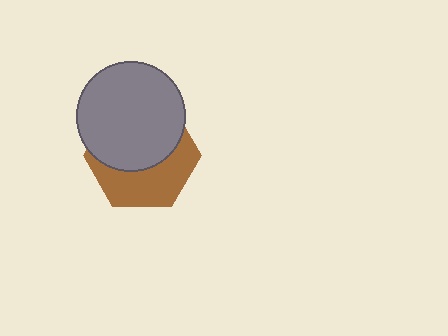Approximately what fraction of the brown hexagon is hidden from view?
Roughly 55% of the brown hexagon is hidden behind the gray circle.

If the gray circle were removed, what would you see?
You would see the complete brown hexagon.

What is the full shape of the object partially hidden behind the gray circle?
The partially hidden object is a brown hexagon.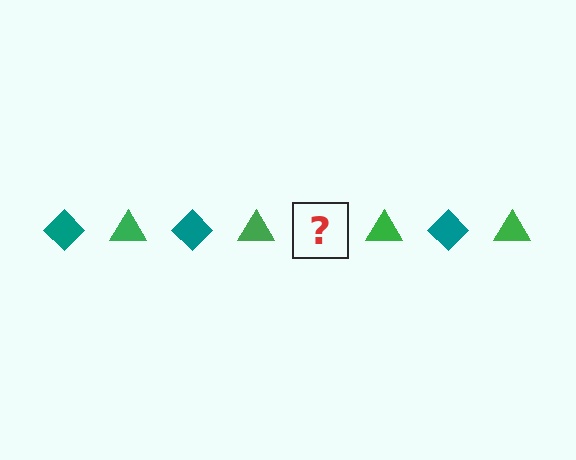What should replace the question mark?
The question mark should be replaced with a teal diamond.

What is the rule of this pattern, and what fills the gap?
The rule is that the pattern alternates between teal diamond and green triangle. The gap should be filled with a teal diamond.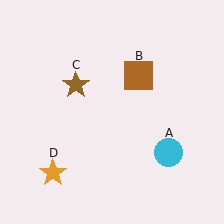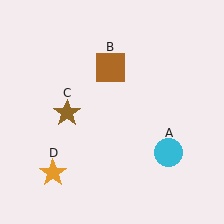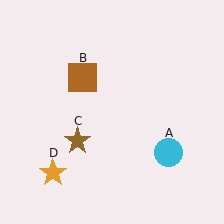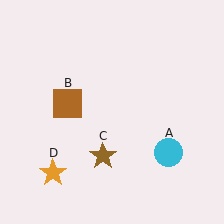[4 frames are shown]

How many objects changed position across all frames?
2 objects changed position: brown square (object B), brown star (object C).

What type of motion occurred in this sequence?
The brown square (object B), brown star (object C) rotated counterclockwise around the center of the scene.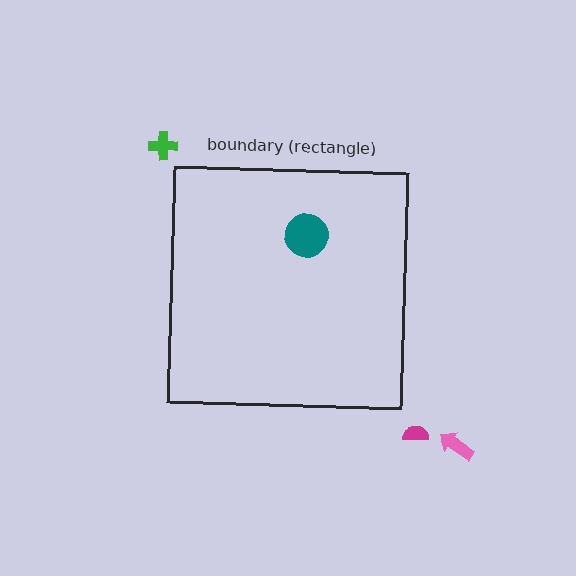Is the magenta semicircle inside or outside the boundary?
Outside.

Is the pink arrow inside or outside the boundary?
Outside.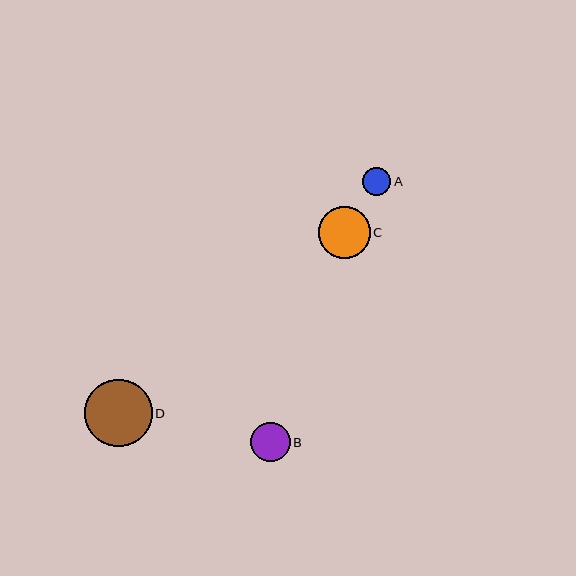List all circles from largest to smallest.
From largest to smallest: D, C, B, A.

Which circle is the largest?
Circle D is the largest with a size of approximately 68 pixels.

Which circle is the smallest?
Circle A is the smallest with a size of approximately 29 pixels.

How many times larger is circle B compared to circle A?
Circle B is approximately 1.4 times the size of circle A.